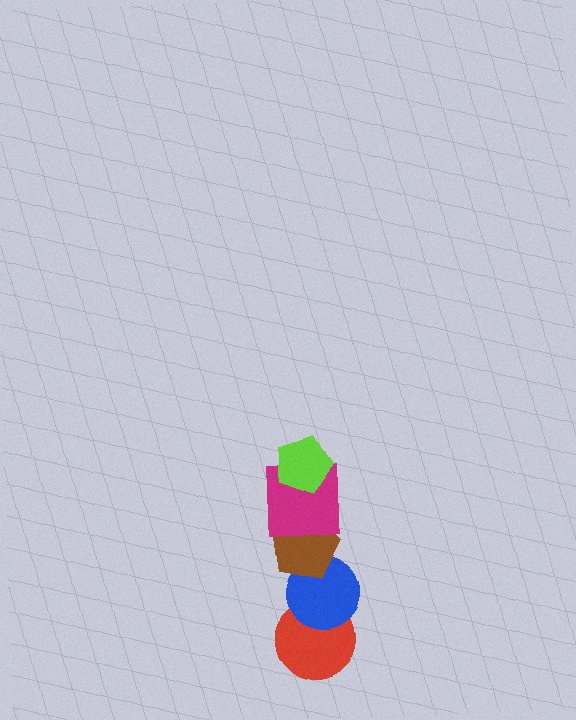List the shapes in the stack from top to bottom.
From top to bottom: the lime pentagon, the magenta square, the brown pentagon, the blue circle, the red circle.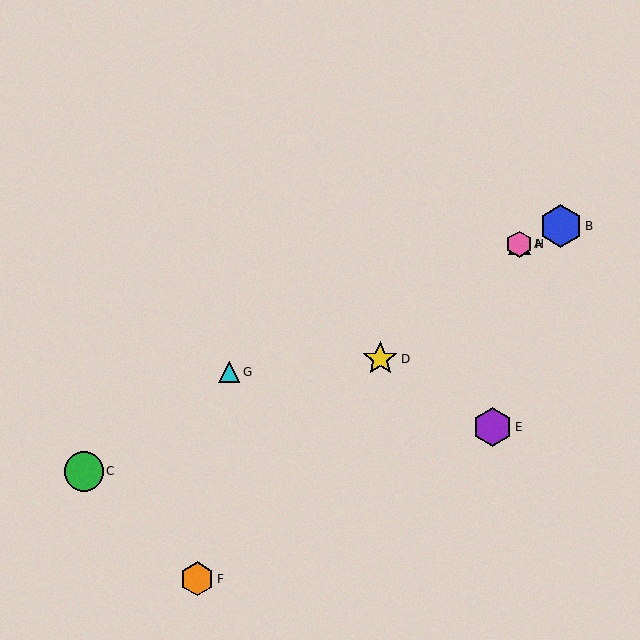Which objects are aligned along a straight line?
Objects A, B, G, H are aligned along a straight line.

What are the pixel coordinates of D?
Object D is at (380, 359).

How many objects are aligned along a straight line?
4 objects (A, B, G, H) are aligned along a straight line.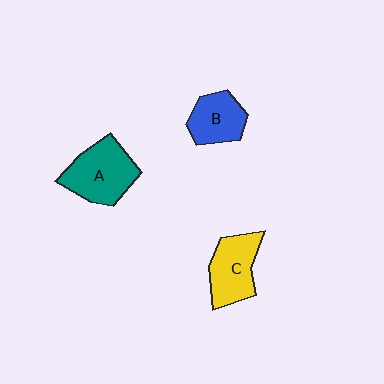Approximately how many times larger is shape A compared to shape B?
Approximately 1.4 times.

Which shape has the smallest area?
Shape B (blue).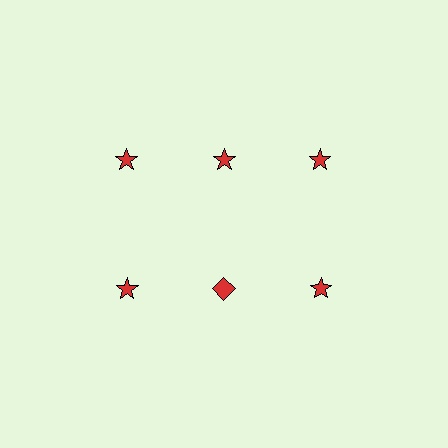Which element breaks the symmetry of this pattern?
The red diamond in the second row, second from left column breaks the symmetry. All other shapes are red stars.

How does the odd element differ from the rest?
It has a different shape: diamond instead of star.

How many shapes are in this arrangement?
There are 6 shapes arranged in a grid pattern.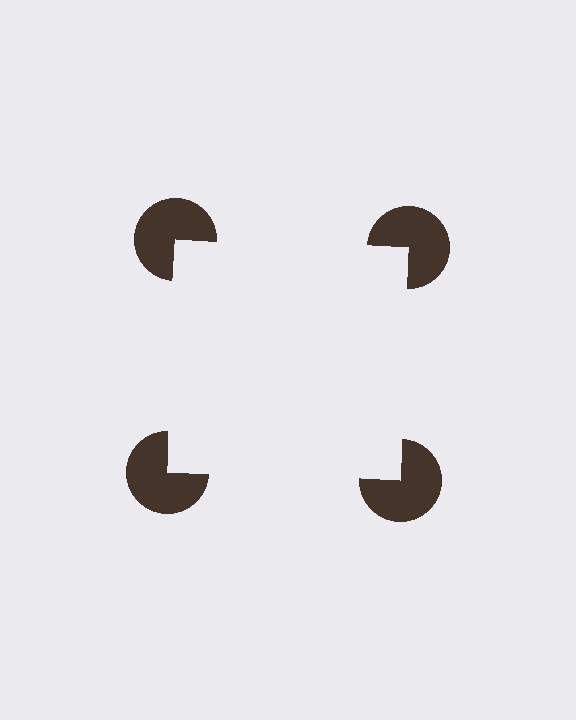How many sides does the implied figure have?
4 sides.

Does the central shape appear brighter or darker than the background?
It typically appears slightly brighter than the background, even though no actual brightness change is drawn.